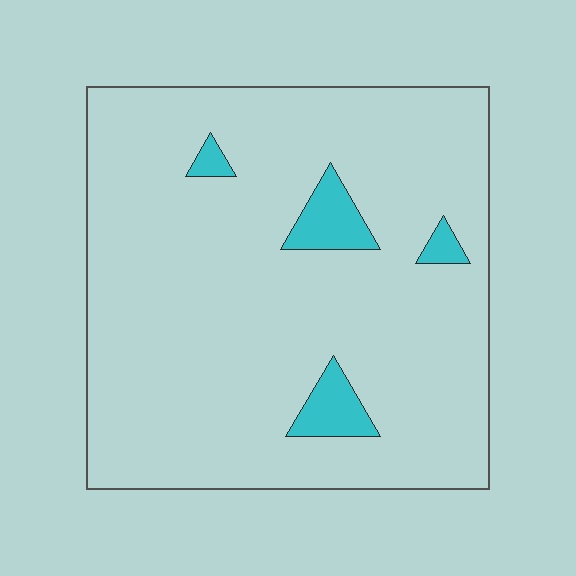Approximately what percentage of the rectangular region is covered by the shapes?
Approximately 5%.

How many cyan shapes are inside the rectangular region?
4.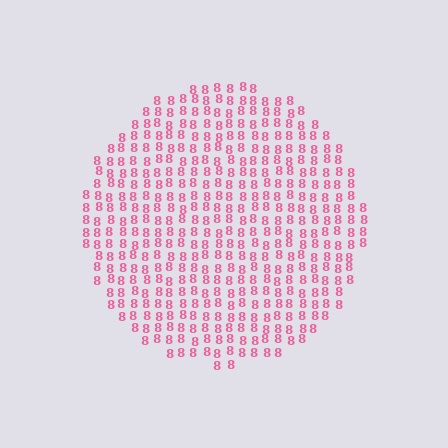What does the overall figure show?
The overall figure shows a circle.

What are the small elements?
The small elements are digit 8's.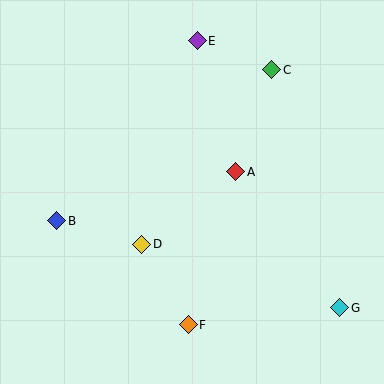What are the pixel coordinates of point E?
Point E is at (197, 41).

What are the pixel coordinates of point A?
Point A is at (236, 172).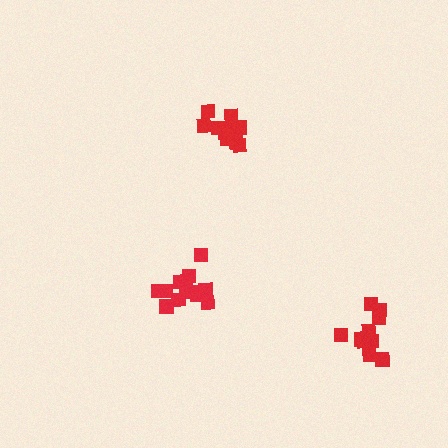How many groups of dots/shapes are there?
There are 3 groups.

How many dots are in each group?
Group 1: 11 dots, Group 2: 13 dots, Group 3: 10 dots (34 total).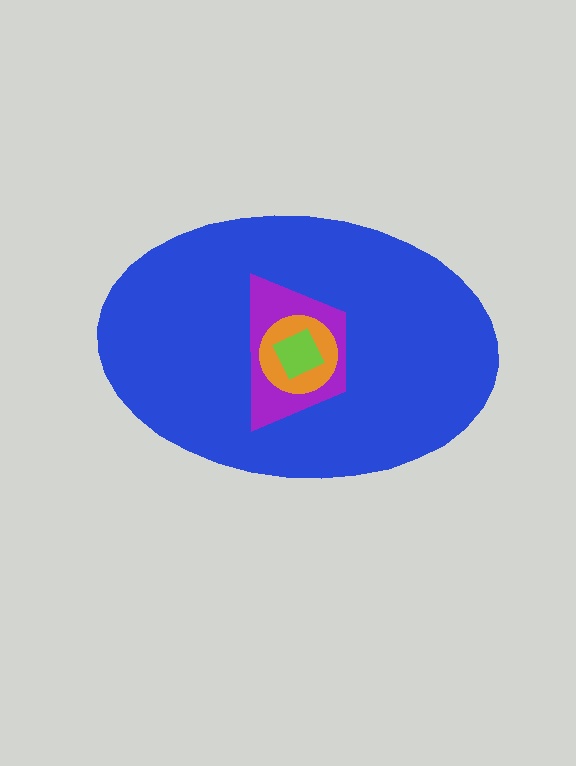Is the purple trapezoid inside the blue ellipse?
Yes.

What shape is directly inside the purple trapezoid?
The orange circle.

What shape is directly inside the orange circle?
The lime square.